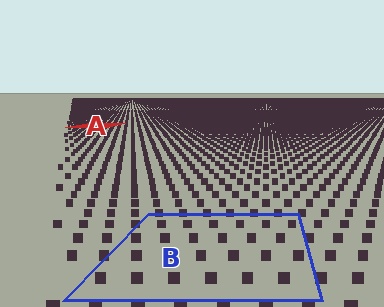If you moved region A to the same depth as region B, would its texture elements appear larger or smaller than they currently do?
They would appear larger. At a closer depth, the same texture elements are projected at a bigger on-screen size.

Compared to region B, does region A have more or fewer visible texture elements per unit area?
Region A has more texture elements per unit area — they are packed more densely because it is farther away.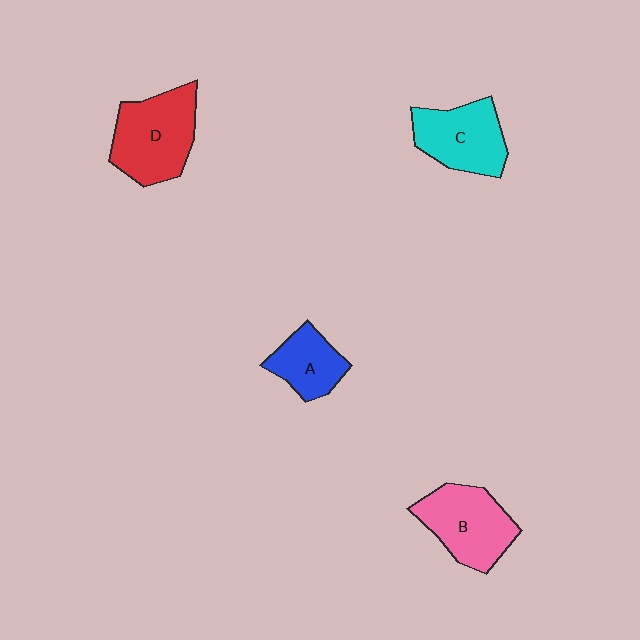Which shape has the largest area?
Shape D (red).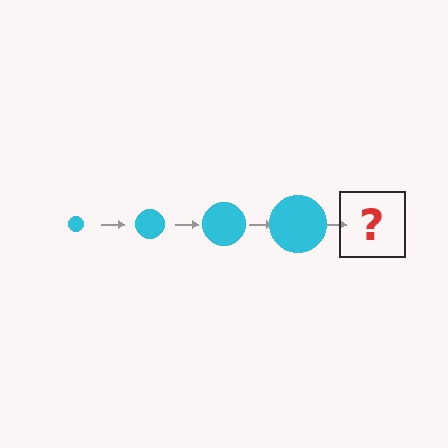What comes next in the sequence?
The next element should be a cyan circle, larger than the previous one.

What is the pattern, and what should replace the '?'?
The pattern is that the circle gets progressively larger each step. The '?' should be a cyan circle, larger than the previous one.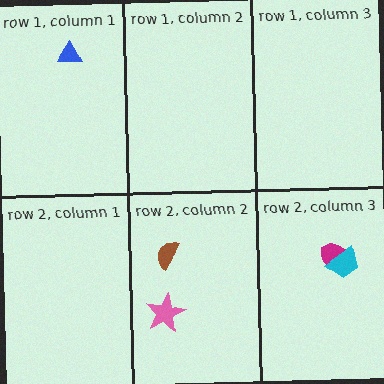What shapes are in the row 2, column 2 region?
The brown semicircle, the pink star.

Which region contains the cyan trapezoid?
The row 2, column 3 region.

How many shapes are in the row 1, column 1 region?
1.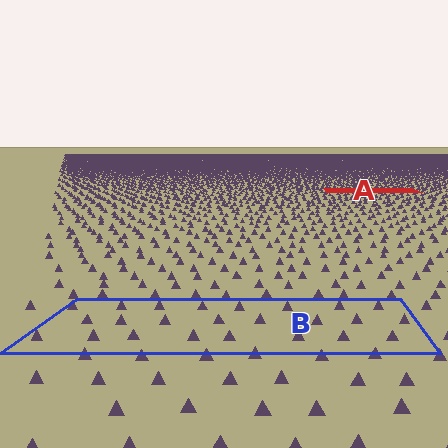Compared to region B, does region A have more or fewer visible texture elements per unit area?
Region A has more texture elements per unit area — they are packed more densely because it is farther away.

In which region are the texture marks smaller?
The texture marks are smaller in region A, because it is farther away.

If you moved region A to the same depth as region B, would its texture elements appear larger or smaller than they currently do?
They would appear larger. At a closer depth, the same texture elements are projected at a bigger on-screen size.